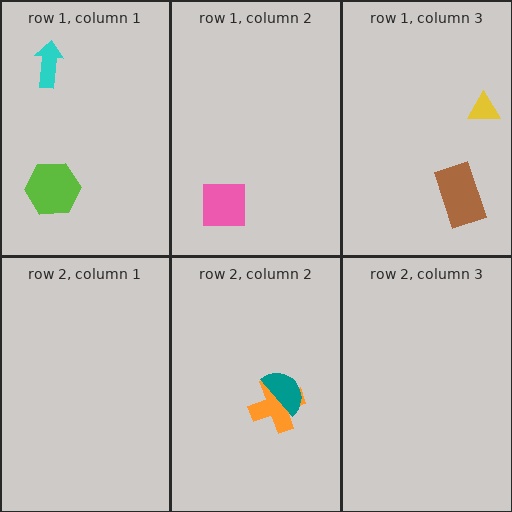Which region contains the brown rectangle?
The row 1, column 3 region.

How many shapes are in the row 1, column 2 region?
1.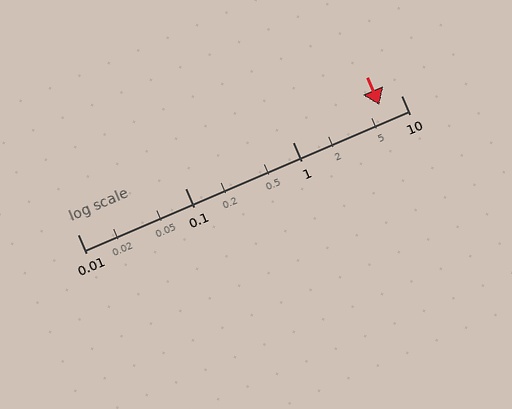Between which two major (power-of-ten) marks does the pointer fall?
The pointer is between 1 and 10.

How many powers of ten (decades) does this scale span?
The scale spans 3 decades, from 0.01 to 10.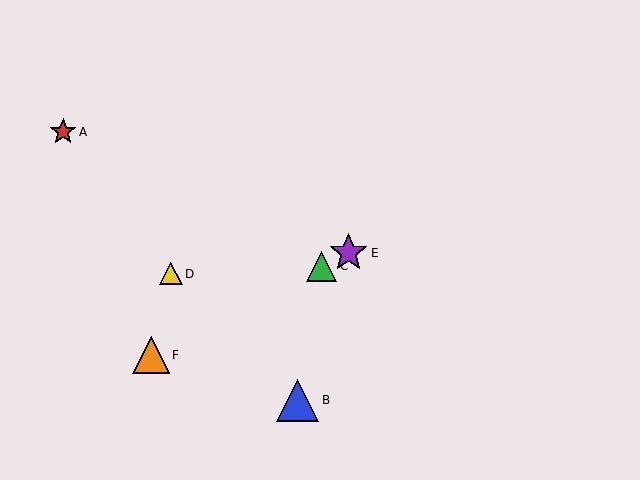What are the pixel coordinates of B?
Object B is at (298, 400).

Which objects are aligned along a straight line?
Objects C, E, F are aligned along a straight line.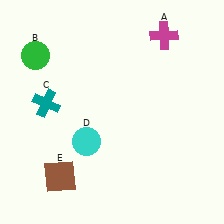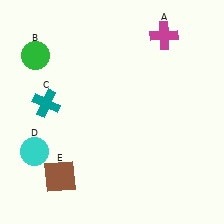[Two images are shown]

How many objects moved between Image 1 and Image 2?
1 object moved between the two images.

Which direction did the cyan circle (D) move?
The cyan circle (D) moved left.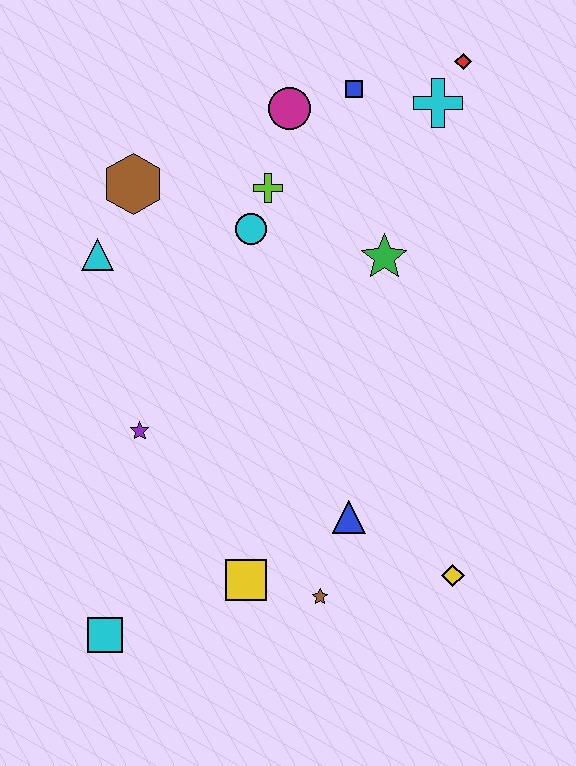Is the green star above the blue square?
No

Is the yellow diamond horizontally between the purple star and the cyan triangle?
No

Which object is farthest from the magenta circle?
The cyan square is farthest from the magenta circle.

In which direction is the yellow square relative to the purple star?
The yellow square is below the purple star.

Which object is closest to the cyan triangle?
The brown hexagon is closest to the cyan triangle.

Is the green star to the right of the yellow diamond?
No